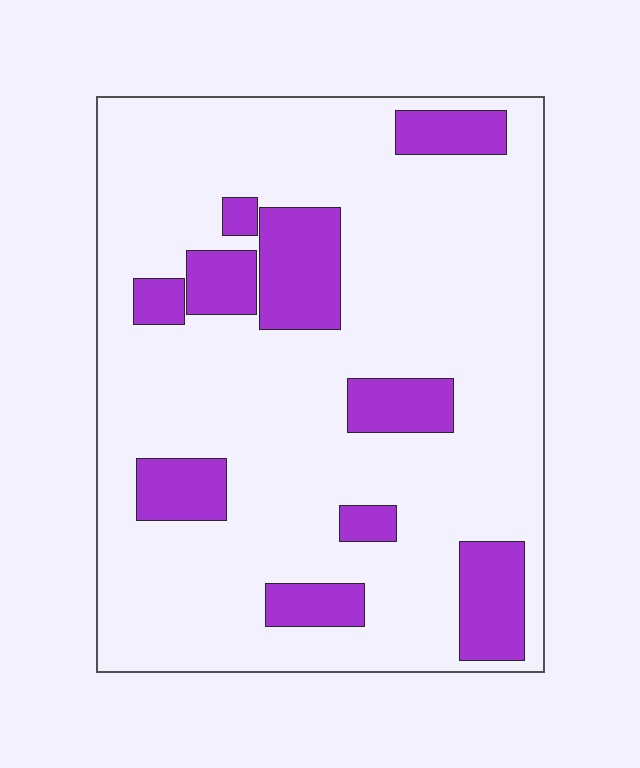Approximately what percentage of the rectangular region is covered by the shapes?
Approximately 20%.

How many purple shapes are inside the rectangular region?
10.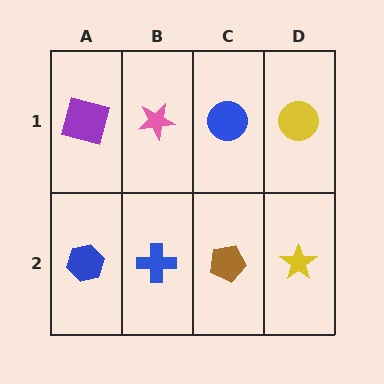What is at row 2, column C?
A brown pentagon.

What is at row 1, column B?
A pink star.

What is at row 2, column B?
A blue cross.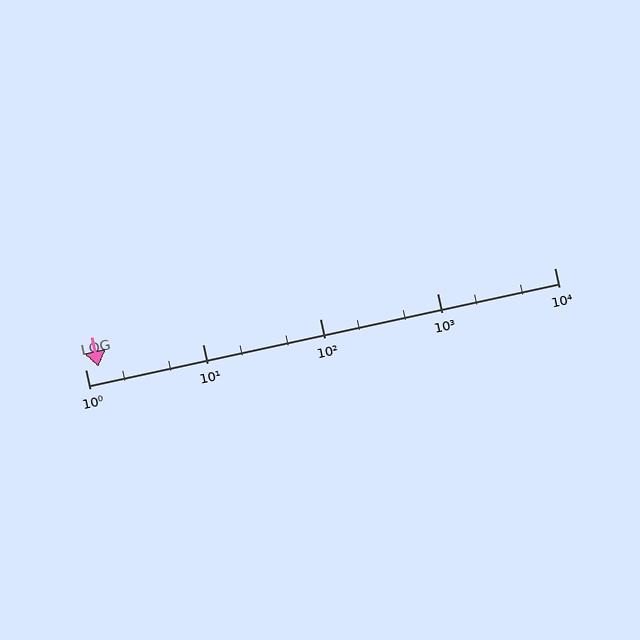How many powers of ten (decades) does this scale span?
The scale spans 4 decades, from 1 to 10000.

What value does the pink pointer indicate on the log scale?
The pointer indicates approximately 1.3.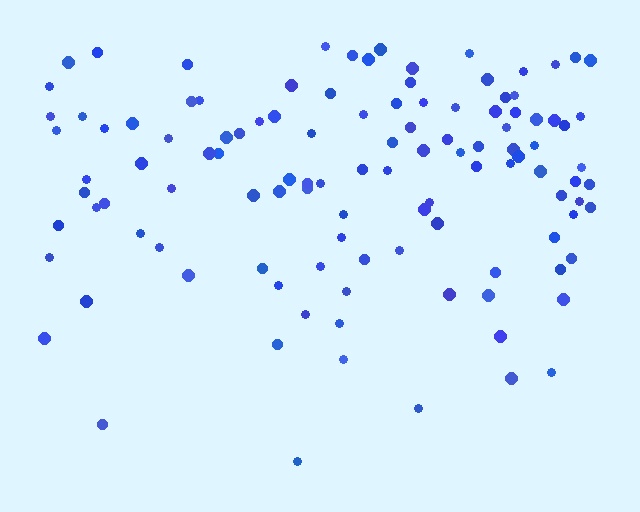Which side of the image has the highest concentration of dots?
The top.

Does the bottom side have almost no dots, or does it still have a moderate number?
Still a moderate number, just noticeably fewer than the top.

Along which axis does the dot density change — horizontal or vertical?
Vertical.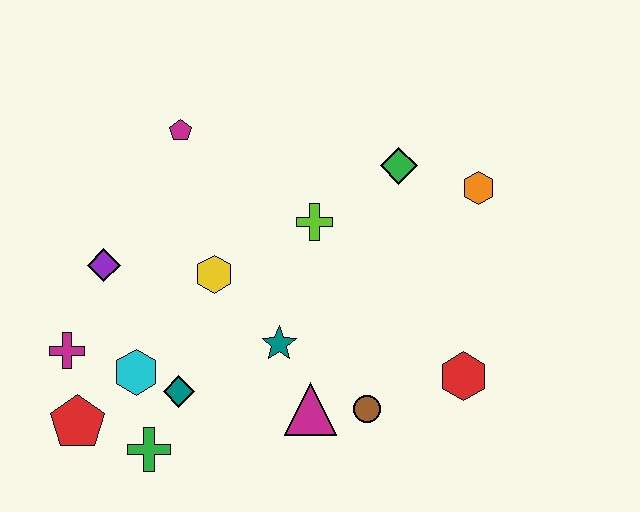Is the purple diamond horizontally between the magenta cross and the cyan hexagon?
Yes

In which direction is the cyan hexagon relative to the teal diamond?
The cyan hexagon is to the left of the teal diamond.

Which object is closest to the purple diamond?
The magenta cross is closest to the purple diamond.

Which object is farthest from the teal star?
The orange hexagon is farthest from the teal star.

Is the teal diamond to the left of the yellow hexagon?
Yes